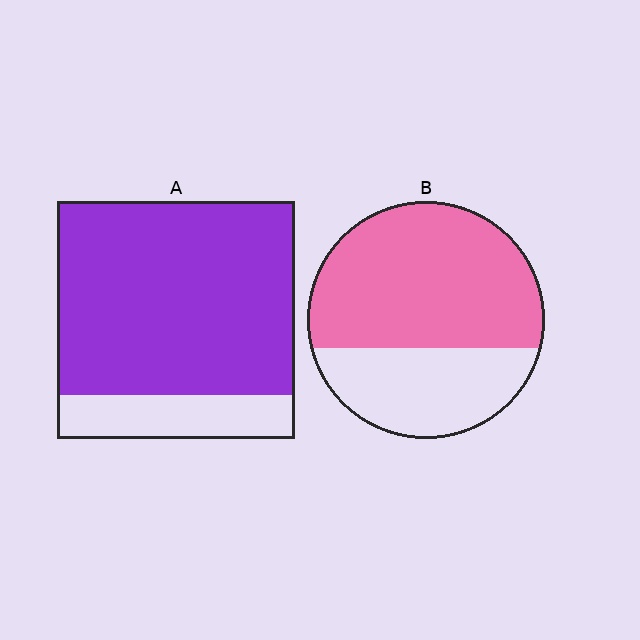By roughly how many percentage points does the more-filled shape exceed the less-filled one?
By roughly 15 percentage points (A over B).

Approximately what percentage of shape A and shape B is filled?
A is approximately 80% and B is approximately 65%.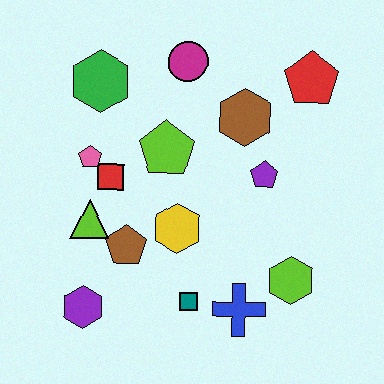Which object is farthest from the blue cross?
The green hexagon is farthest from the blue cross.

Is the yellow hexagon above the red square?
No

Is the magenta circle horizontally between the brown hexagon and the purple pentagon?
No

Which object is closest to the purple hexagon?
The brown pentagon is closest to the purple hexagon.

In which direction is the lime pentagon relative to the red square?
The lime pentagon is to the right of the red square.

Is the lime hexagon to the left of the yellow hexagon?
No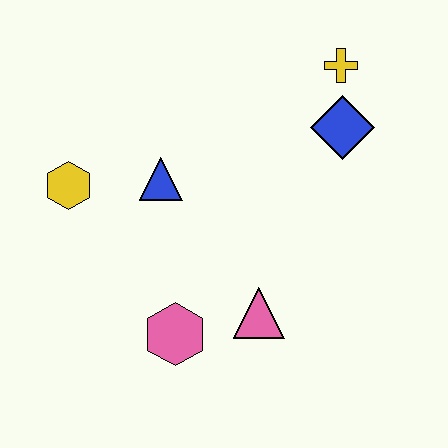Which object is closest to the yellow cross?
The blue diamond is closest to the yellow cross.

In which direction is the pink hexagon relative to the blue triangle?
The pink hexagon is below the blue triangle.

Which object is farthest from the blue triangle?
The yellow cross is farthest from the blue triangle.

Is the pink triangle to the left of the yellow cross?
Yes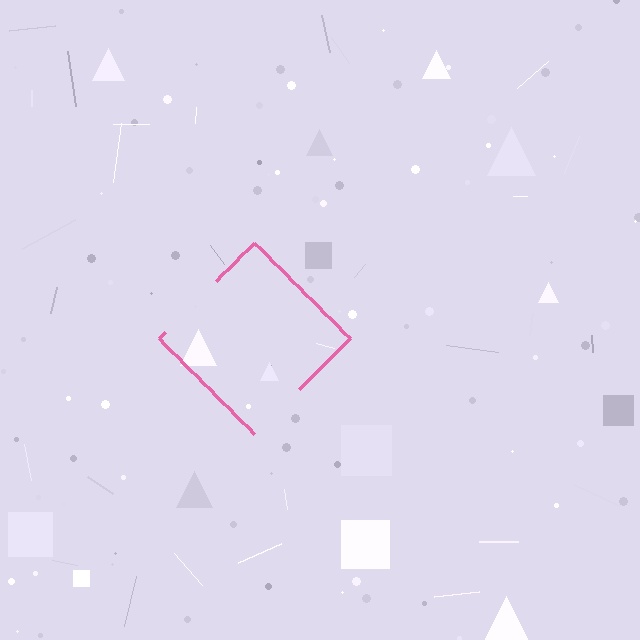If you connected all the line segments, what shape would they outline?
They would outline a diamond.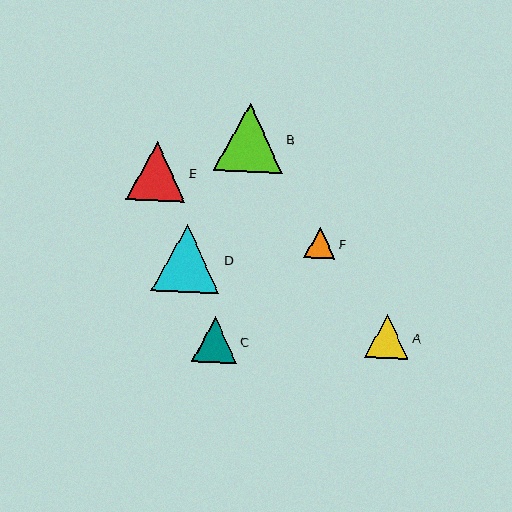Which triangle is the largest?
Triangle B is the largest with a size of approximately 69 pixels.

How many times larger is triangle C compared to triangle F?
Triangle C is approximately 1.4 times the size of triangle F.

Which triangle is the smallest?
Triangle F is the smallest with a size of approximately 31 pixels.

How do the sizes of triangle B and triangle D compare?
Triangle B and triangle D are approximately the same size.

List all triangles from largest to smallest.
From largest to smallest: B, D, E, C, A, F.